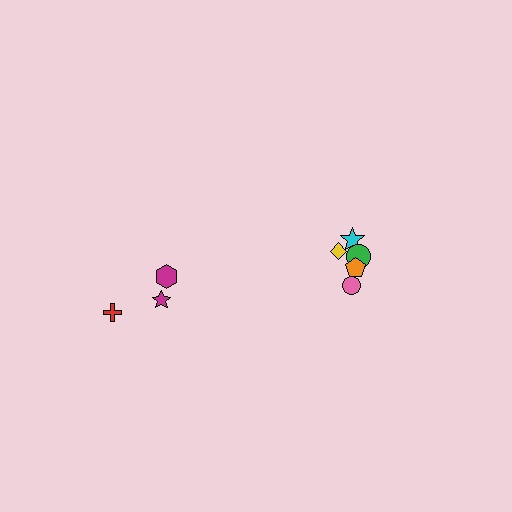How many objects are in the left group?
There are 3 objects.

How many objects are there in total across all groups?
There are 8 objects.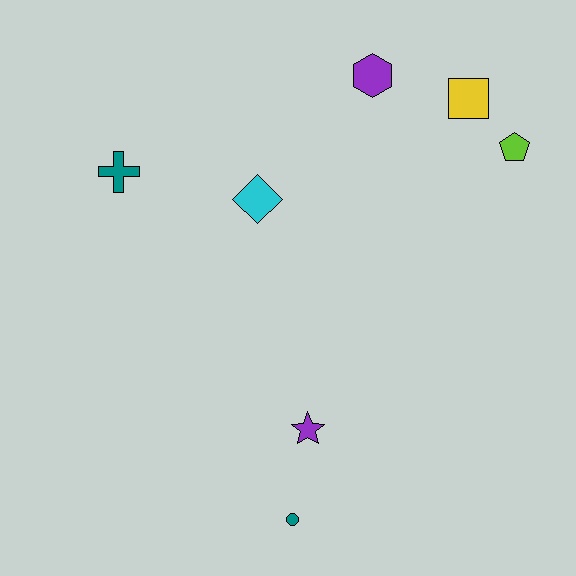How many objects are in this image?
There are 7 objects.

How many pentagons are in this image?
There is 1 pentagon.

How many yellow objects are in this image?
There is 1 yellow object.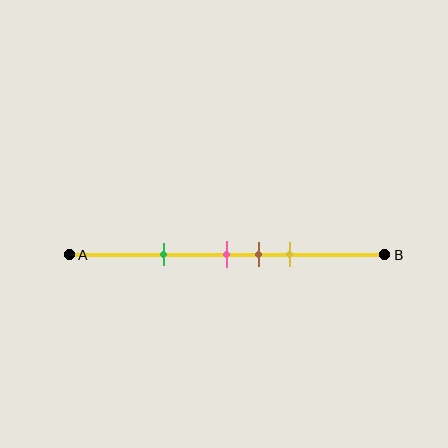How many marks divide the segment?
There are 4 marks dividing the segment.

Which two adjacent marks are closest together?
The pink and brown marks are the closest adjacent pair.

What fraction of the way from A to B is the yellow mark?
The yellow mark is approximately 70% (0.7) of the way from A to B.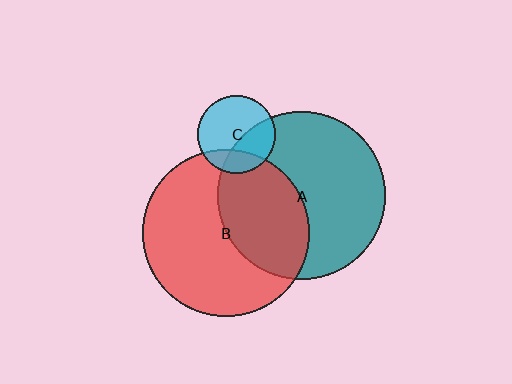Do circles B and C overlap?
Yes.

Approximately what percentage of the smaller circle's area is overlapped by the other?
Approximately 20%.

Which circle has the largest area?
Circle A (teal).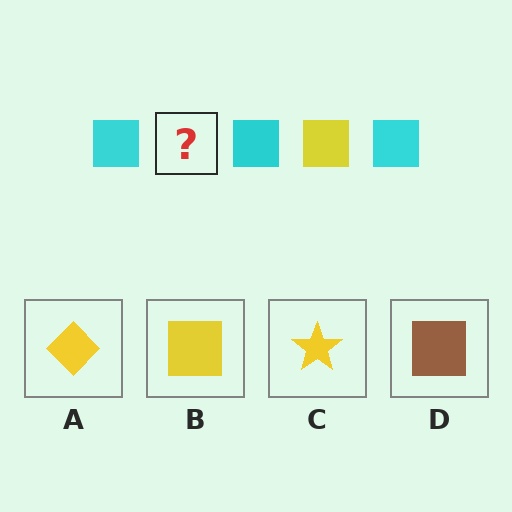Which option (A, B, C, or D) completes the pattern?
B.